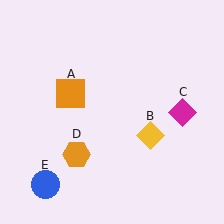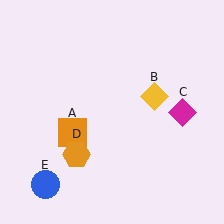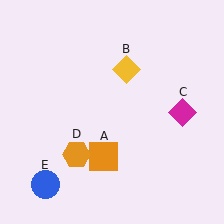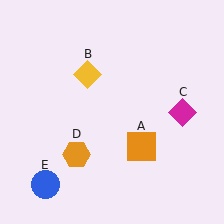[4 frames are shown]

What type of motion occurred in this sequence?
The orange square (object A), yellow diamond (object B) rotated counterclockwise around the center of the scene.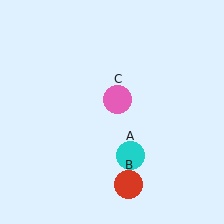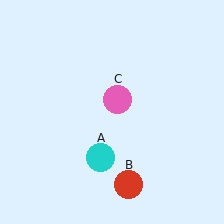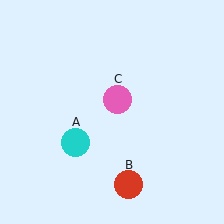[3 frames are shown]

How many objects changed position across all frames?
1 object changed position: cyan circle (object A).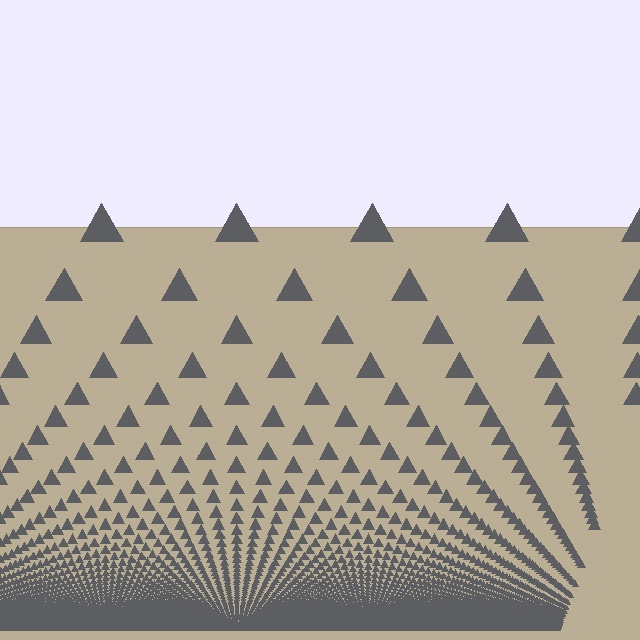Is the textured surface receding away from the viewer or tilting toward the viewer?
The surface appears to tilt toward the viewer. Texture elements get larger and sparser toward the top.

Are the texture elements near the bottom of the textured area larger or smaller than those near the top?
Smaller. The gradient is inverted — elements near the bottom are smaller and denser.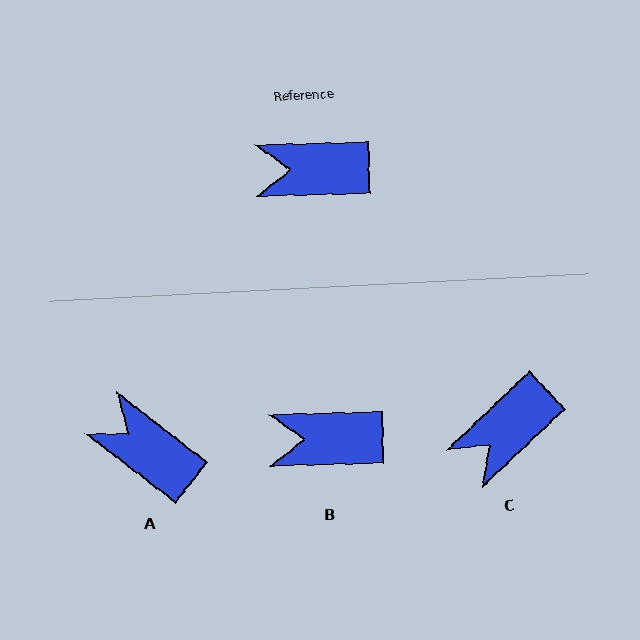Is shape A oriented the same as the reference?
No, it is off by about 39 degrees.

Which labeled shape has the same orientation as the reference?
B.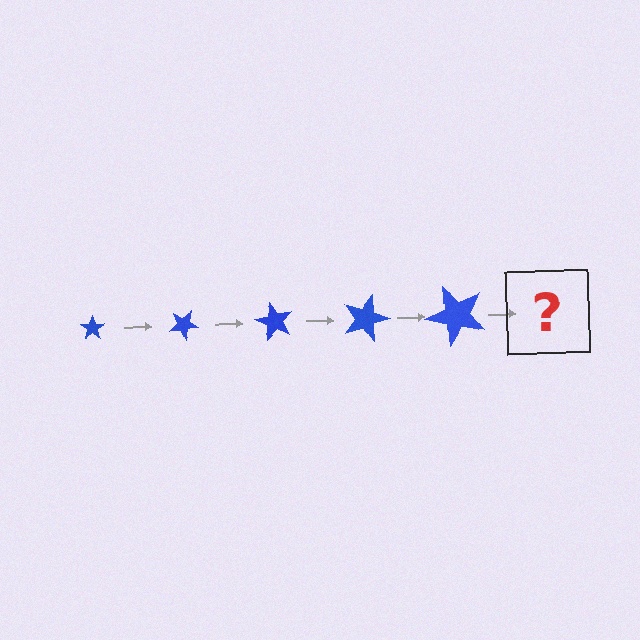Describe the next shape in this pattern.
It should be a star, larger than the previous one and rotated 150 degrees from the start.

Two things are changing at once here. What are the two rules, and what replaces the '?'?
The two rules are that the star grows larger each step and it rotates 30 degrees each step. The '?' should be a star, larger than the previous one and rotated 150 degrees from the start.